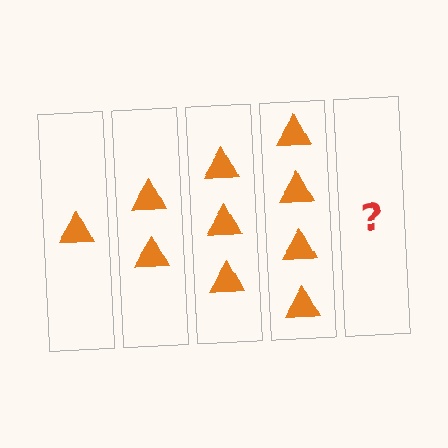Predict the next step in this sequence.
The next step is 5 triangles.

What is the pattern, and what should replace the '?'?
The pattern is that each step adds one more triangle. The '?' should be 5 triangles.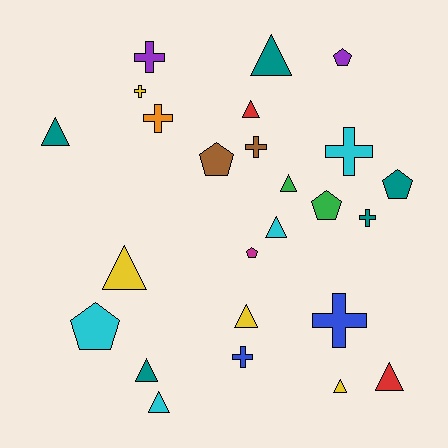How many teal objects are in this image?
There are 5 teal objects.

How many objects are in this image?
There are 25 objects.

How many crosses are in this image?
There are 8 crosses.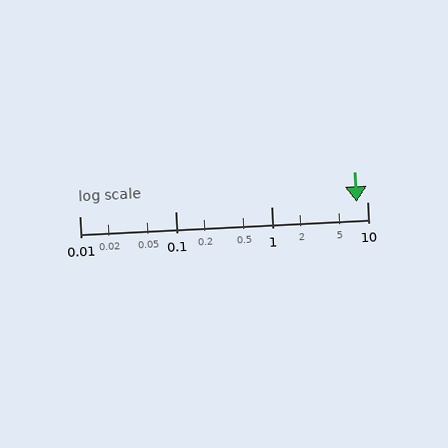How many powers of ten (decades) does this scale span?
The scale spans 3 decades, from 0.01 to 10.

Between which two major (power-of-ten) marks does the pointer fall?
The pointer is between 1 and 10.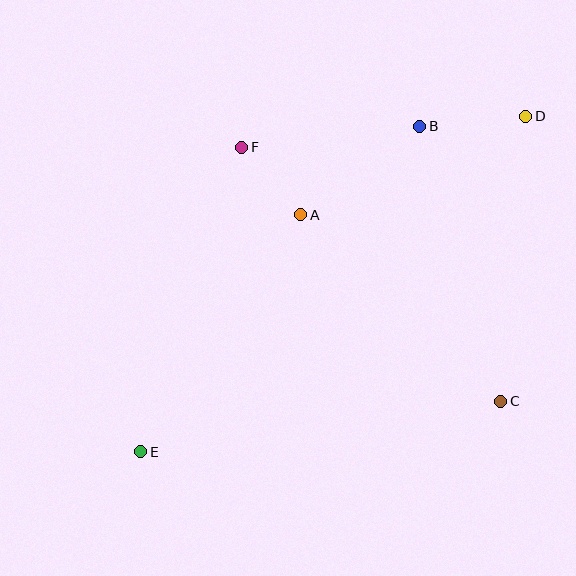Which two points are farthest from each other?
Points D and E are farthest from each other.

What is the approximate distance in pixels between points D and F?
The distance between D and F is approximately 286 pixels.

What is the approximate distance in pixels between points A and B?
The distance between A and B is approximately 149 pixels.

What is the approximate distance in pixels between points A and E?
The distance between A and E is approximately 286 pixels.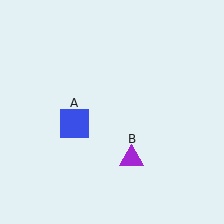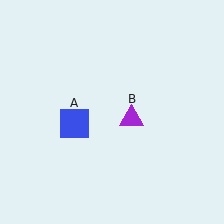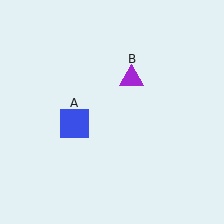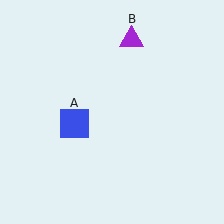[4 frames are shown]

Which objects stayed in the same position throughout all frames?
Blue square (object A) remained stationary.